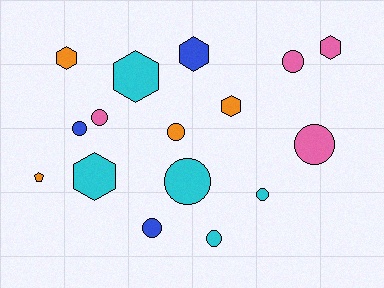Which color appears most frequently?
Cyan, with 5 objects.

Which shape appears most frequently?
Circle, with 9 objects.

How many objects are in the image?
There are 16 objects.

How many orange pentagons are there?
There is 1 orange pentagon.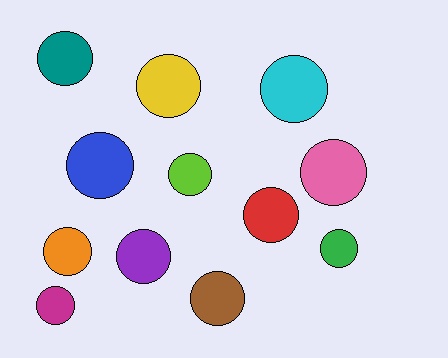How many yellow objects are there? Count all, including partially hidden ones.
There is 1 yellow object.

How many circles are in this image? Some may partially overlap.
There are 12 circles.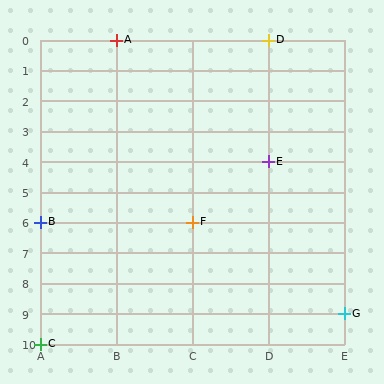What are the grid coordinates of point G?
Point G is at grid coordinates (E, 9).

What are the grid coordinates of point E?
Point E is at grid coordinates (D, 4).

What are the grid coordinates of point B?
Point B is at grid coordinates (A, 6).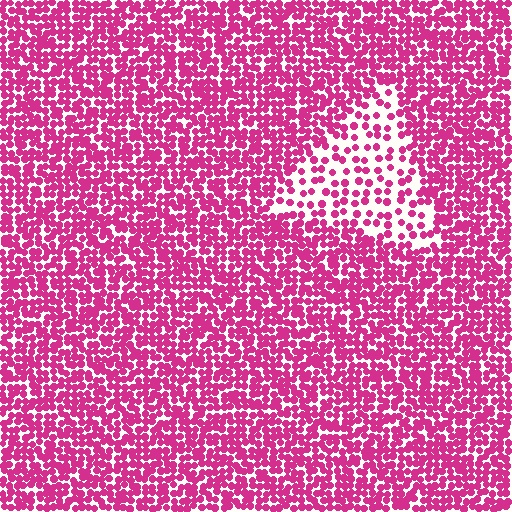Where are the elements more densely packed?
The elements are more densely packed outside the triangle boundary.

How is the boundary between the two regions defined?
The boundary is defined by a change in element density (approximately 2.4x ratio). All elements are the same color, size, and shape.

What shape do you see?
I see a triangle.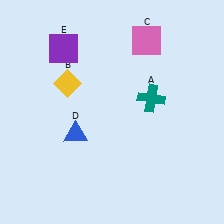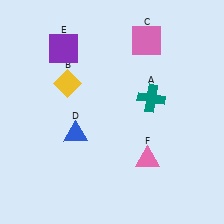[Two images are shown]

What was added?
A pink triangle (F) was added in Image 2.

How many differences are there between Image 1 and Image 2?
There is 1 difference between the two images.